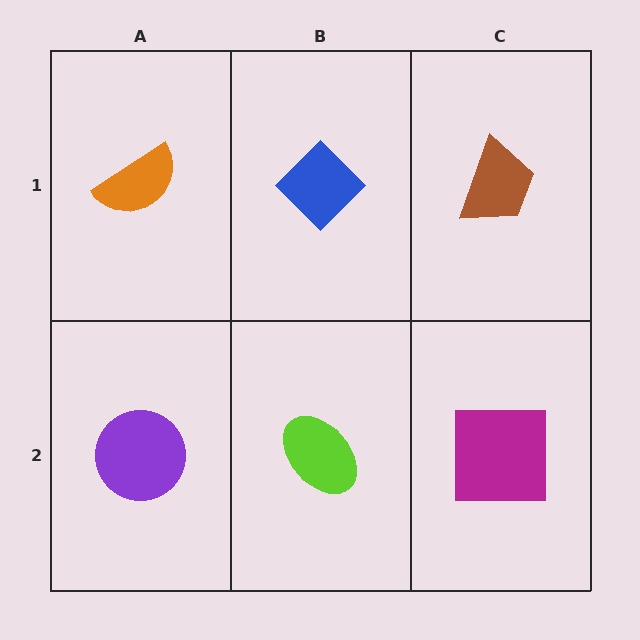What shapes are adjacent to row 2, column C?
A brown trapezoid (row 1, column C), a lime ellipse (row 2, column B).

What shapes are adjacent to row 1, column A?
A purple circle (row 2, column A), a blue diamond (row 1, column B).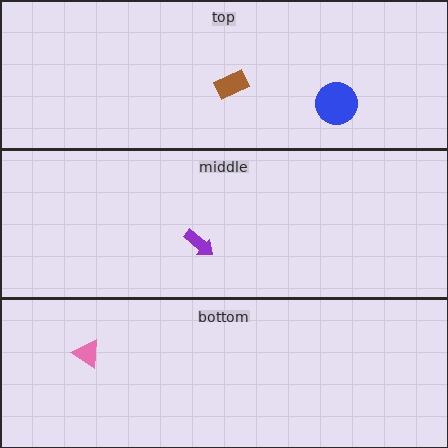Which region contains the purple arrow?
The middle region.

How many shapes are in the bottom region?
1.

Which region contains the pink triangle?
The bottom region.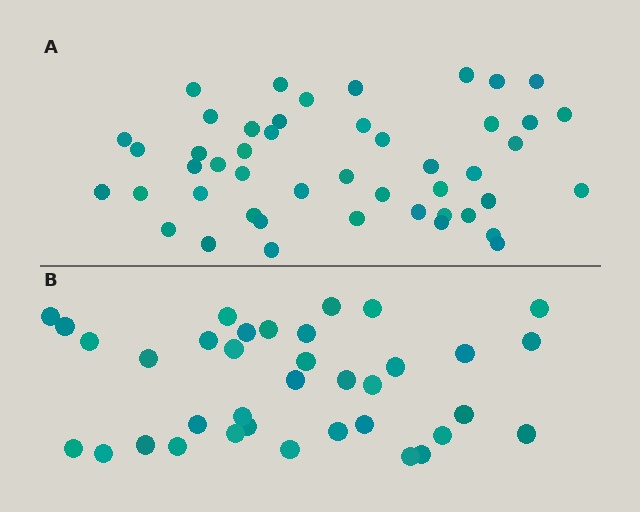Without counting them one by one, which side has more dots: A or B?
Region A (the top region) has more dots.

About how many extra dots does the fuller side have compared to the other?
Region A has roughly 12 or so more dots than region B.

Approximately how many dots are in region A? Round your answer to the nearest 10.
About 50 dots. (The exact count is 47, which rounds to 50.)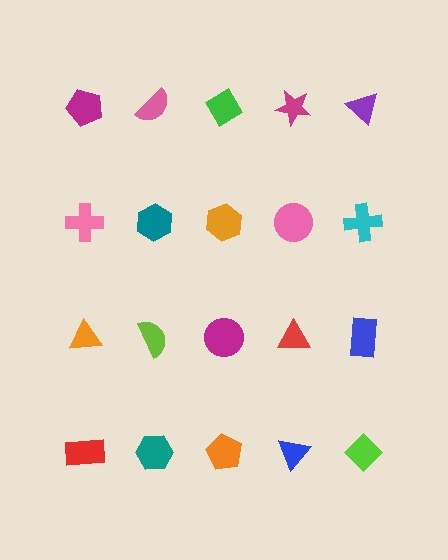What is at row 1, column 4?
A magenta star.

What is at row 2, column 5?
A cyan cross.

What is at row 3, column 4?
A red triangle.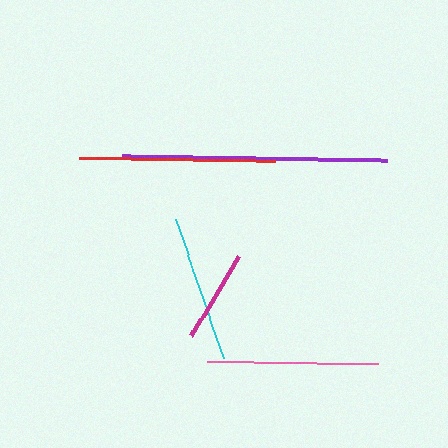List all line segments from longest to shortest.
From longest to shortest: purple, red, pink, cyan, magenta.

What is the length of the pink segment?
The pink segment is approximately 171 pixels long.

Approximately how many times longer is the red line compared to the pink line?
The red line is approximately 1.1 times the length of the pink line.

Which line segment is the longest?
The purple line is the longest at approximately 265 pixels.